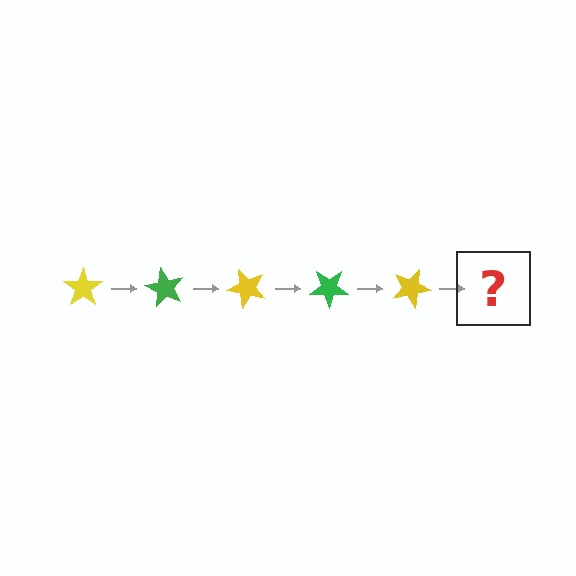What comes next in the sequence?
The next element should be a green star, rotated 300 degrees from the start.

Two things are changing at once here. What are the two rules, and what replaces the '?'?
The two rules are that it rotates 60 degrees each step and the color cycles through yellow and green. The '?' should be a green star, rotated 300 degrees from the start.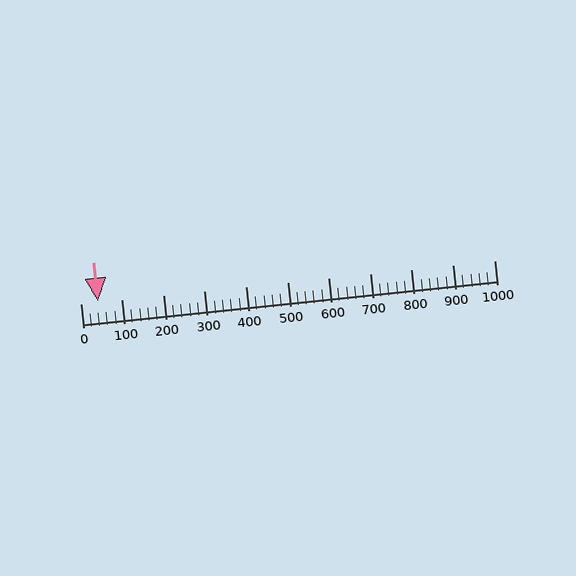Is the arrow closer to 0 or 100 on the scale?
The arrow is closer to 0.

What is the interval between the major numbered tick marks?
The major tick marks are spaced 100 units apart.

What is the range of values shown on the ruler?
The ruler shows values from 0 to 1000.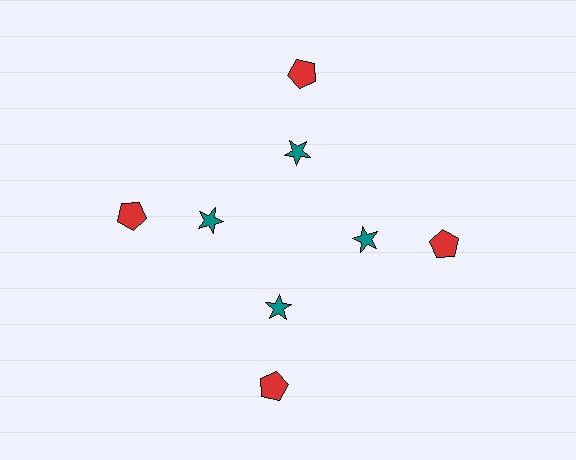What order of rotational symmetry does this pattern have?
This pattern has 4-fold rotational symmetry.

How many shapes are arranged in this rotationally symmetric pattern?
There are 8 shapes, arranged in 4 groups of 2.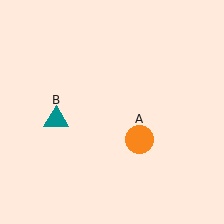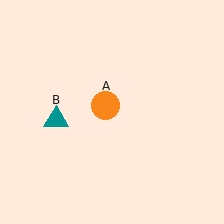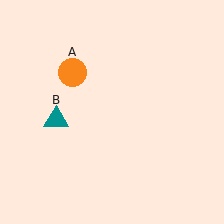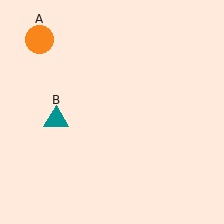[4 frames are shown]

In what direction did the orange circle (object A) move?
The orange circle (object A) moved up and to the left.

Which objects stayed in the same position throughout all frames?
Teal triangle (object B) remained stationary.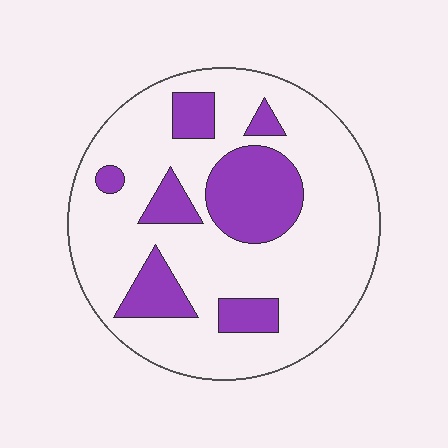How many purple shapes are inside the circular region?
7.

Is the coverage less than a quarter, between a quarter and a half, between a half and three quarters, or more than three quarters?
Less than a quarter.